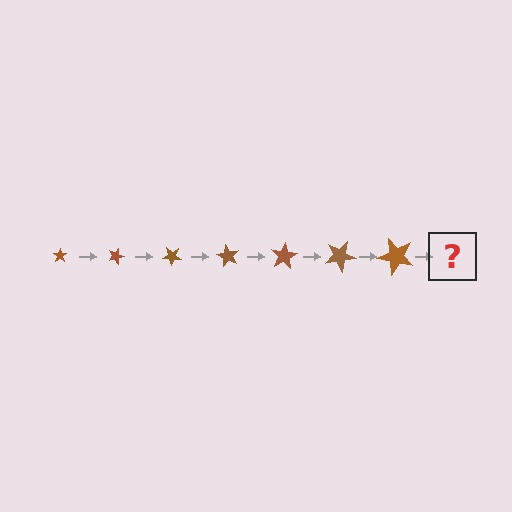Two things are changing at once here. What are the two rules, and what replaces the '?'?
The two rules are that the star grows larger each step and it rotates 20 degrees each step. The '?' should be a star, larger than the previous one and rotated 140 degrees from the start.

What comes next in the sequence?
The next element should be a star, larger than the previous one and rotated 140 degrees from the start.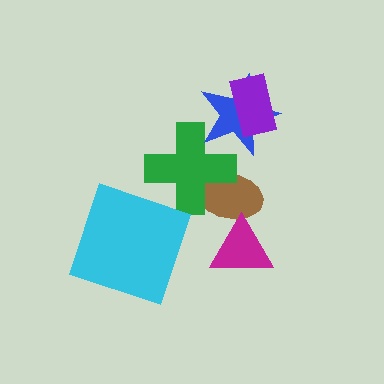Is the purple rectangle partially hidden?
No, no other shape covers it.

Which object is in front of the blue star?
The purple rectangle is in front of the blue star.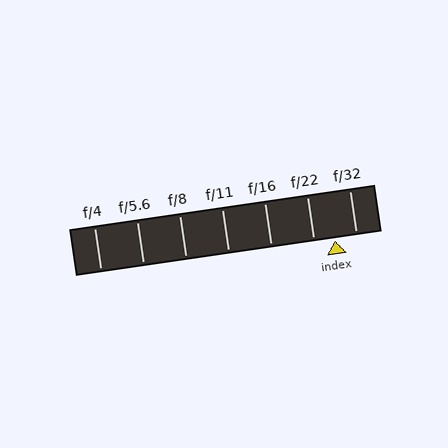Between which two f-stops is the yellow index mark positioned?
The index mark is between f/22 and f/32.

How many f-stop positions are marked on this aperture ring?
There are 7 f-stop positions marked.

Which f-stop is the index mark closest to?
The index mark is closest to f/32.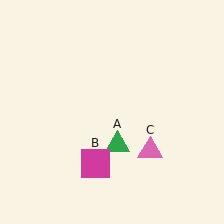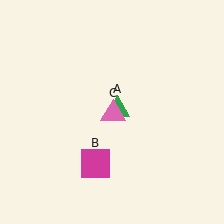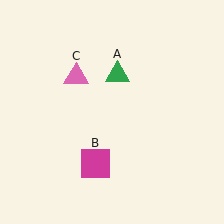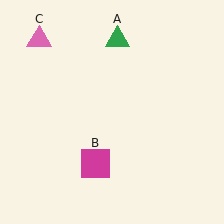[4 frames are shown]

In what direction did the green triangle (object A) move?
The green triangle (object A) moved up.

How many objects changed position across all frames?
2 objects changed position: green triangle (object A), pink triangle (object C).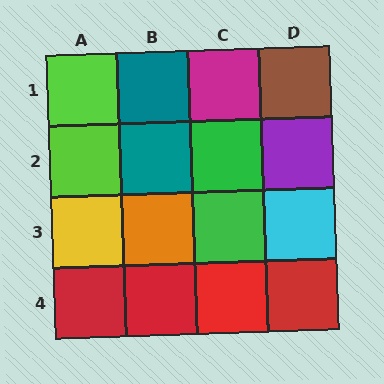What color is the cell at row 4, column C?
Red.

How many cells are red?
4 cells are red.